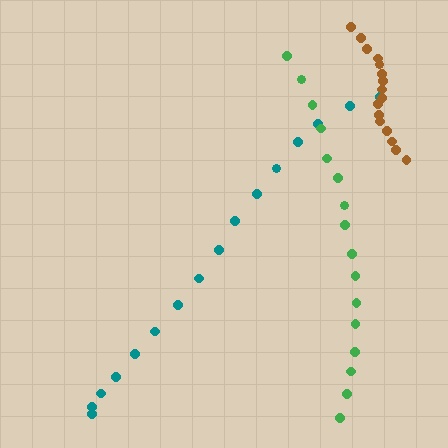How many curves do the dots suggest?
There are 3 distinct paths.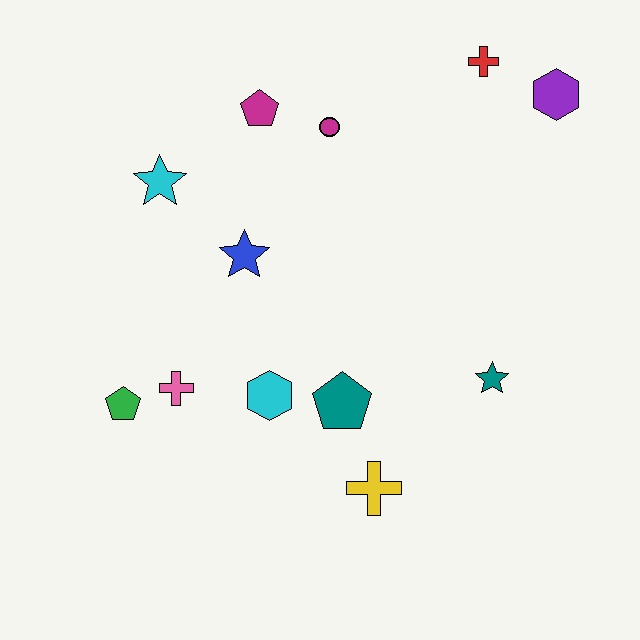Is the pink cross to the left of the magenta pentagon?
Yes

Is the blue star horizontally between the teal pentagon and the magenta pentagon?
No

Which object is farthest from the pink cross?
The purple hexagon is farthest from the pink cross.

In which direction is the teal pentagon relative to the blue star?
The teal pentagon is below the blue star.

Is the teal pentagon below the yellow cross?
No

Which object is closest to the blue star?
The cyan star is closest to the blue star.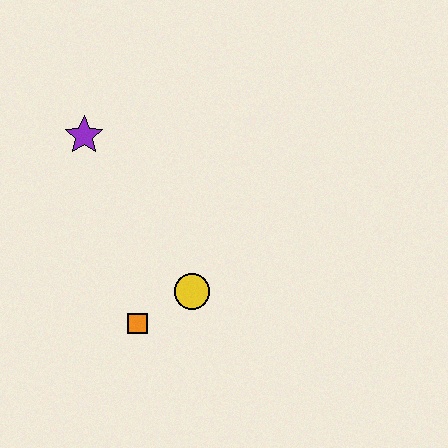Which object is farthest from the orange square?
The purple star is farthest from the orange square.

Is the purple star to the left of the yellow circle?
Yes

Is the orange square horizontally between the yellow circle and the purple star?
Yes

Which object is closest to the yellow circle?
The orange square is closest to the yellow circle.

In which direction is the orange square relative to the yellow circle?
The orange square is to the left of the yellow circle.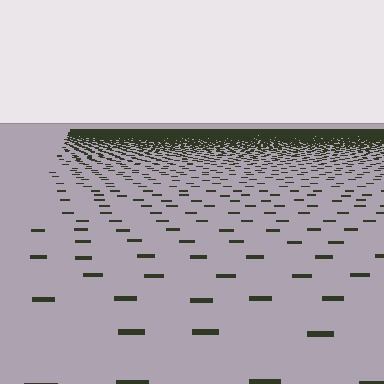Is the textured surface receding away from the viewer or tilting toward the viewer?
The surface is receding away from the viewer. Texture elements get smaller and denser toward the top.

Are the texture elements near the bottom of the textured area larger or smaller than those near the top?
Larger. Near the bottom, elements are closer to the viewer and appear at a bigger on-screen size.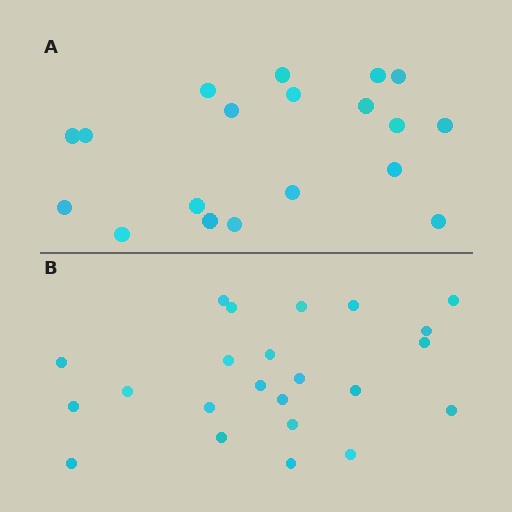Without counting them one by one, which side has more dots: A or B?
Region B (the bottom region) has more dots.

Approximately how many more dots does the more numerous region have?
Region B has about 4 more dots than region A.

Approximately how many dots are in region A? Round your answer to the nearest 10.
About 20 dots. (The exact count is 19, which rounds to 20.)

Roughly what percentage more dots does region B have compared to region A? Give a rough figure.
About 20% more.